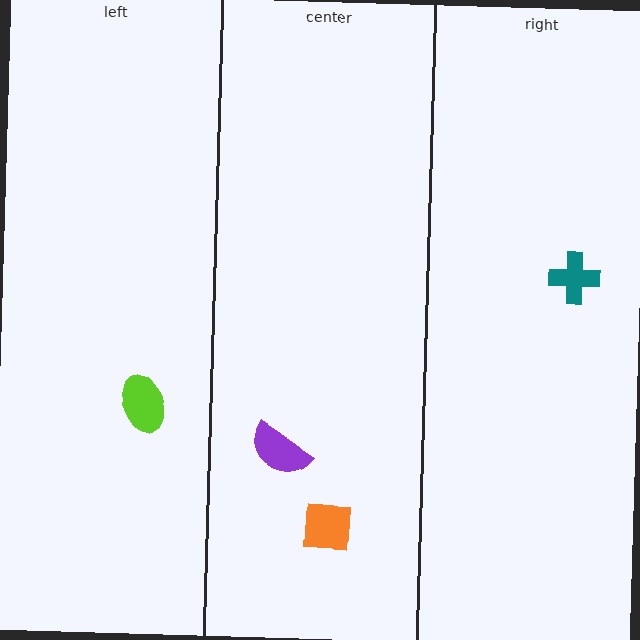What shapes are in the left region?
The lime ellipse.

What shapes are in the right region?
The teal cross.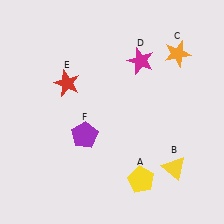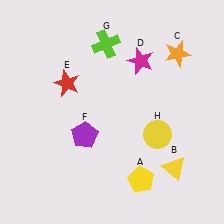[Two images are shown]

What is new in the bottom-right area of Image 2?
A yellow circle (H) was added in the bottom-right area of Image 2.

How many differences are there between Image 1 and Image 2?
There are 2 differences between the two images.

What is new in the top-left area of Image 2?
A lime cross (G) was added in the top-left area of Image 2.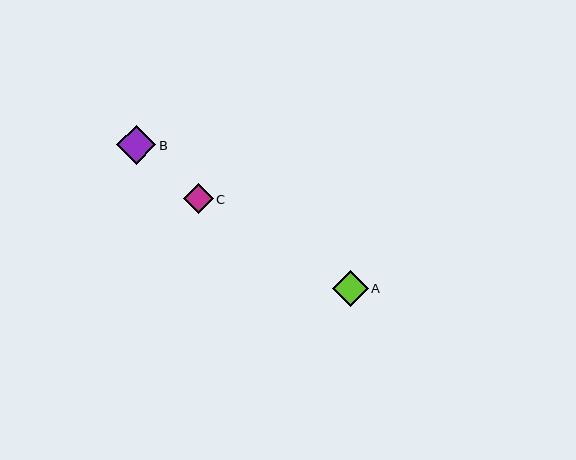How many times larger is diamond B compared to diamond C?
Diamond B is approximately 1.3 times the size of diamond C.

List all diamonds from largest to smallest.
From largest to smallest: B, A, C.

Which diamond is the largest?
Diamond B is the largest with a size of approximately 39 pixels.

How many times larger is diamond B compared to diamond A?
Diamond B is approximately 1.1 times the size of diamond A.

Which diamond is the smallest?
Diamond C is the smallest with a size of approximately 30 pixels.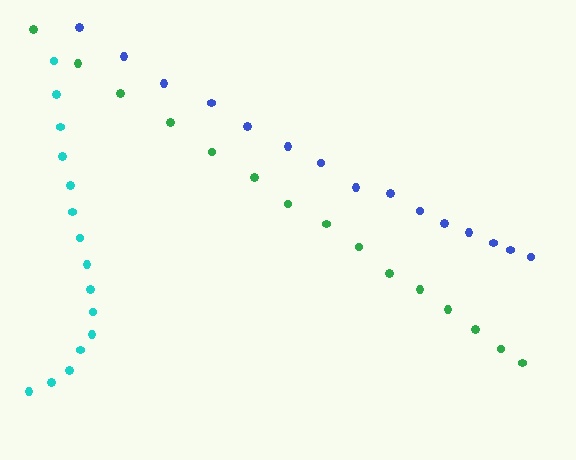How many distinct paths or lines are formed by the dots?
There are 3 distinct paths.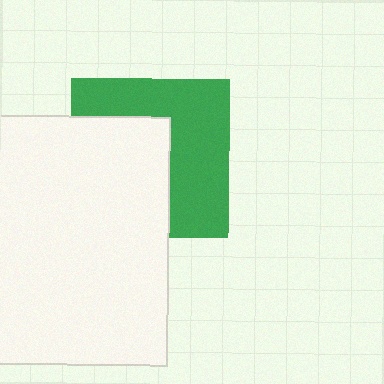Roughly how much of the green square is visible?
About half of it is visible (roughly 53%).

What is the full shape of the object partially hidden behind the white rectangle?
The partially hidden object is a green square.